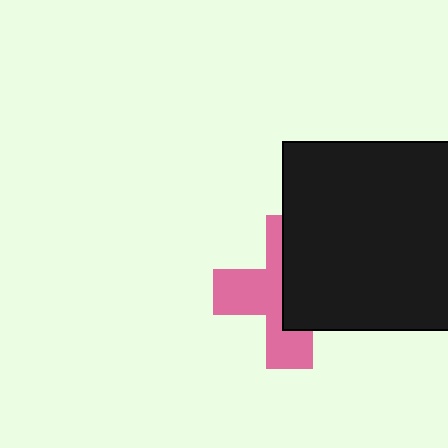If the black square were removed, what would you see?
You would see the complete pink cross.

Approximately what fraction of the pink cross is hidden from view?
Roughly 51% of the pink cross is hidden behind the black square.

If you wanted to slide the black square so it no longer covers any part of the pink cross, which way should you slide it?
Slide it right — that is the most direct way to separate the two shapes.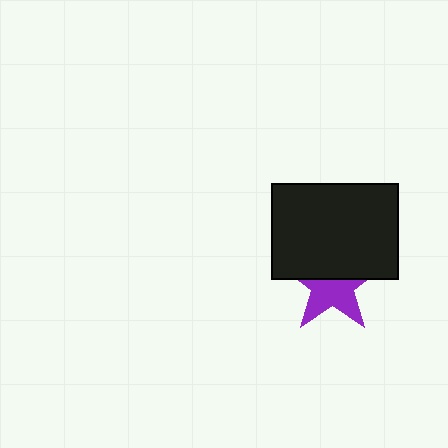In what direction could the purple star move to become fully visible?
The purple star could move down. That would shift it out from behind the black rectangle entirely.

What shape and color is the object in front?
The object in front is a black rectangle.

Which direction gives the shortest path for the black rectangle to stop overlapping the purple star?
Moving up gives the shortest separation.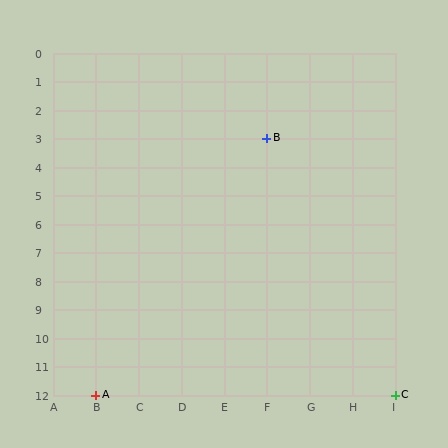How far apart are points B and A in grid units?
Points B and A are 4 columns and 9 rows apart (about 9.8 grid units diagonally).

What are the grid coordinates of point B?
Point B is at grid coordinates (F, 3).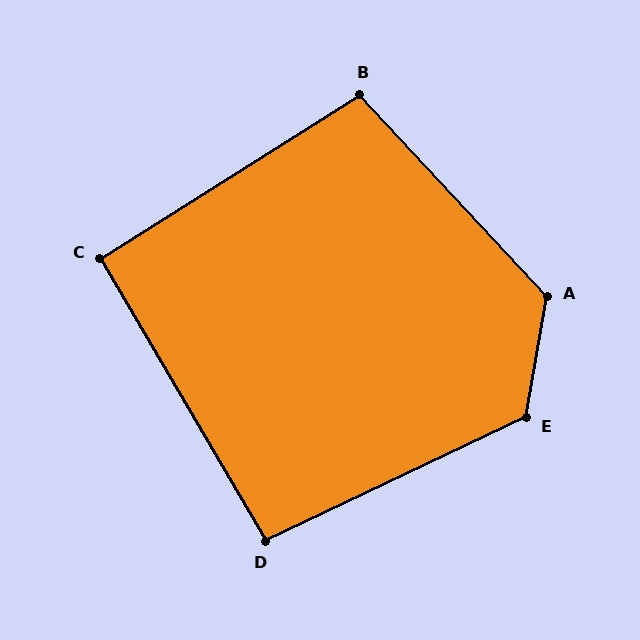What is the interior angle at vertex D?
Approximately 95 degrees (approximately right).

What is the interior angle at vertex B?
Approximately 101 degrees (obtuse).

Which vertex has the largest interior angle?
A, at approximately 127 degrees.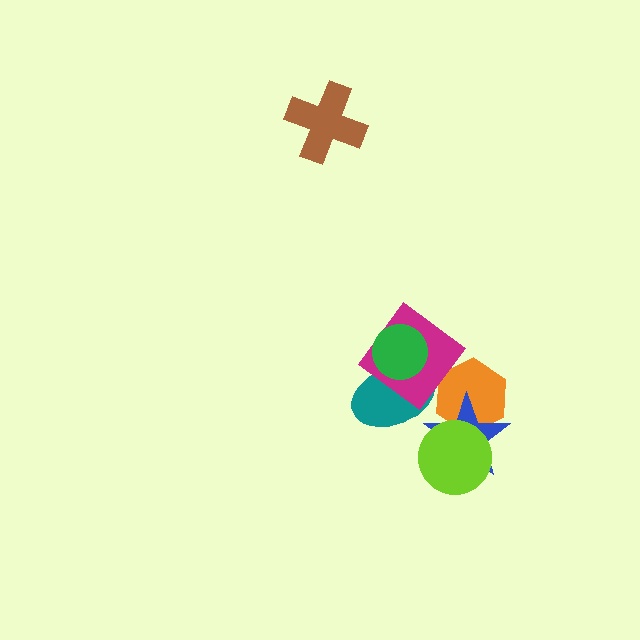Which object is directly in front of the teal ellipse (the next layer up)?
The magenta diamond is directly in front of the teal ellipse.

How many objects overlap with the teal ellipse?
2 objects overlap with the teal ellipse.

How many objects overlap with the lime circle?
2 objects overlap with the lime circle.